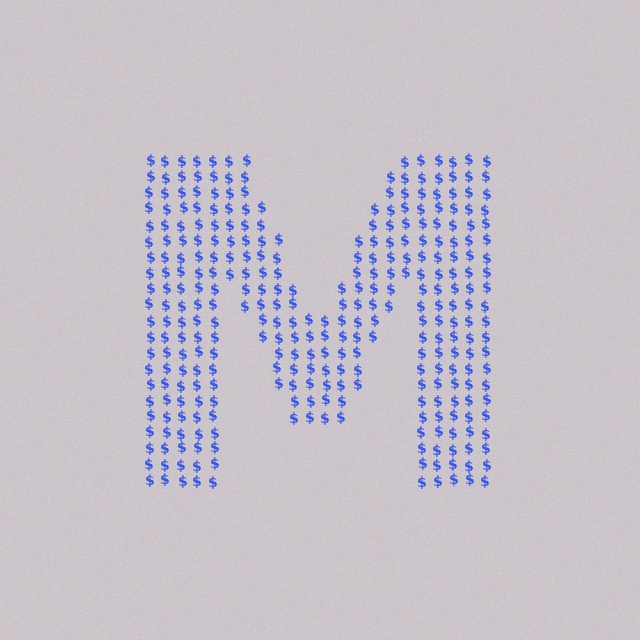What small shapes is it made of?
It is made of small dollar signs.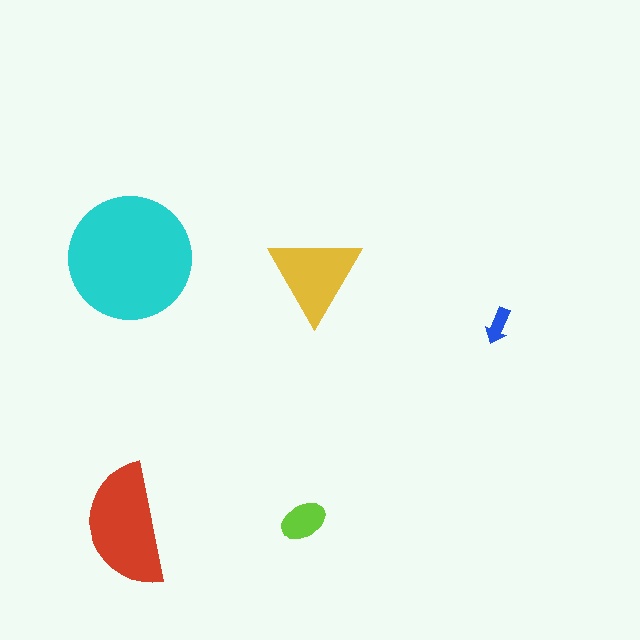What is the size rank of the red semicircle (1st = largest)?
2nd.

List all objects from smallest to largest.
The blue arrow, the lime ellipse, the yellow triangle, the red semicircle, the cyan circle.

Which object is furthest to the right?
The blue arrow is rightmost.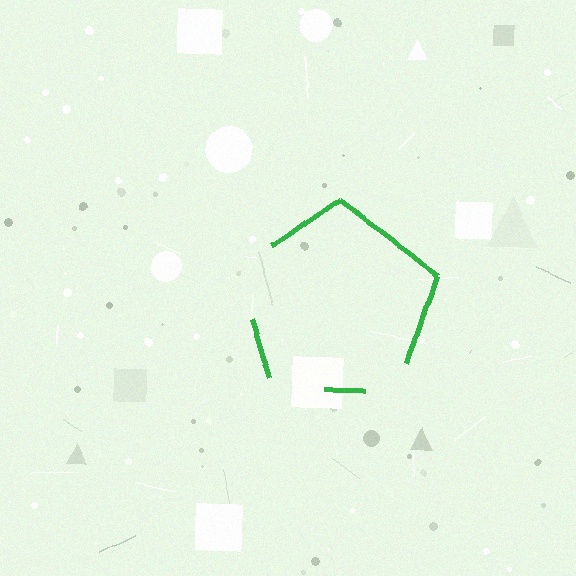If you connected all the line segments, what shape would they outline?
They would outline a pentagon.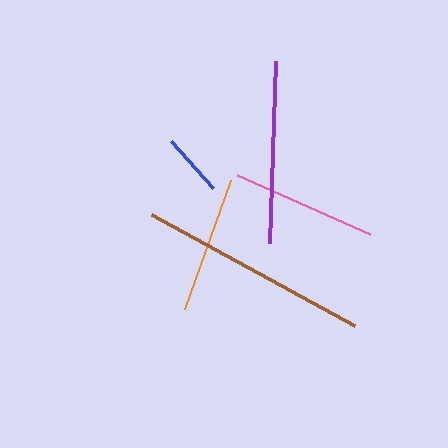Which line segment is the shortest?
The blue line is the shortest at approximately 63 pixels.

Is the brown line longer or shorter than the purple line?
The brown line is longer than the purple line.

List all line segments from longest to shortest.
From longest to shortest: brown, purple, pink, orange, blue.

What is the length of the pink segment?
The pink segment is approximately 146 pixels long.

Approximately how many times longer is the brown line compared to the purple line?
The brown line is approximately 1.3 times the length of the purple line.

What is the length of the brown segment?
The brown segment is approximately 231 pixels long.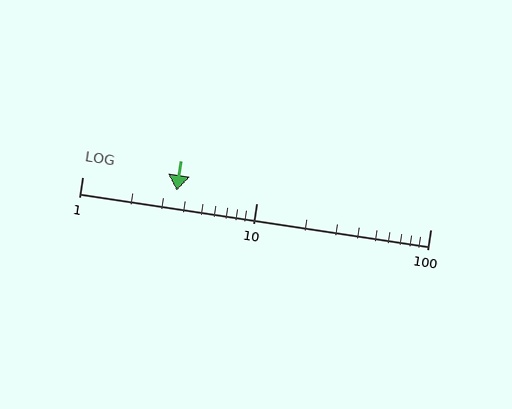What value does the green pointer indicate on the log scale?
The pointer indicates approximately 3.5.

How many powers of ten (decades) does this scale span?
The scale spans 2 decades, from 1 to 100.